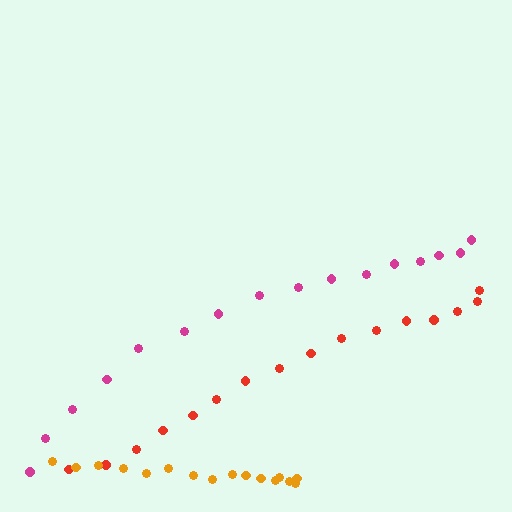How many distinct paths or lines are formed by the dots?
There are 3 distinct paths.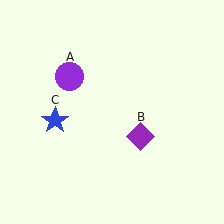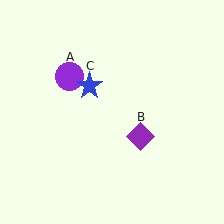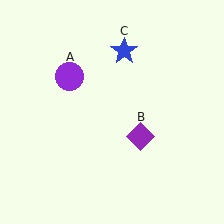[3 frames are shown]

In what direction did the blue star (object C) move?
The blue star (object C) moved up and to the right.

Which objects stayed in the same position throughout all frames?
Purple circle (object A) and purple diamond (object B) remained stationary.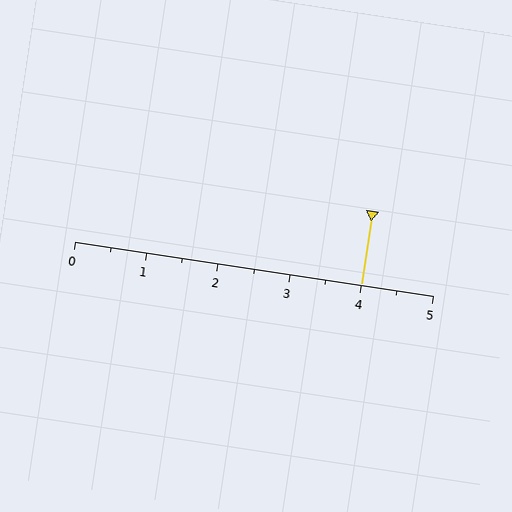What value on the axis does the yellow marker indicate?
The marker indicates approximately 4.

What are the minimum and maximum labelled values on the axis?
The axis runs from 0 to 5.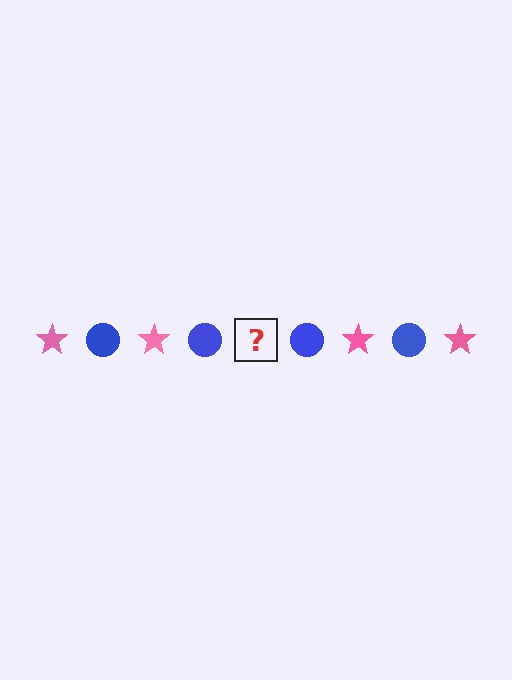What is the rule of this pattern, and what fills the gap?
The rule is that the pattern alternates between pink star and blue circle. The gap should be filled with a pink star.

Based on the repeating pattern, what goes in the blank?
The blank should be a pink star.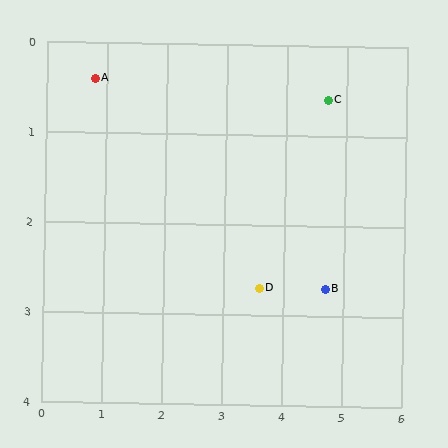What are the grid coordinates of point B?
Point B is at approximately (4.7, 2.7).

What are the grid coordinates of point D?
Point D is at approximately (3.6, 2.7).